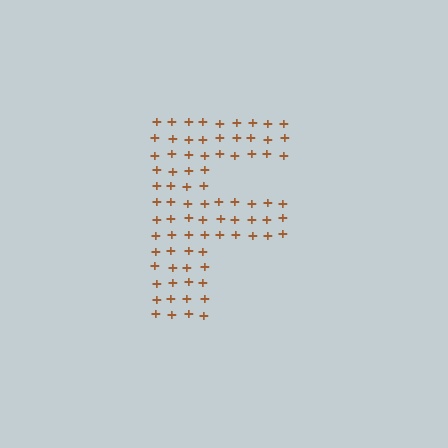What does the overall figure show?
The overall figure shows the letter F.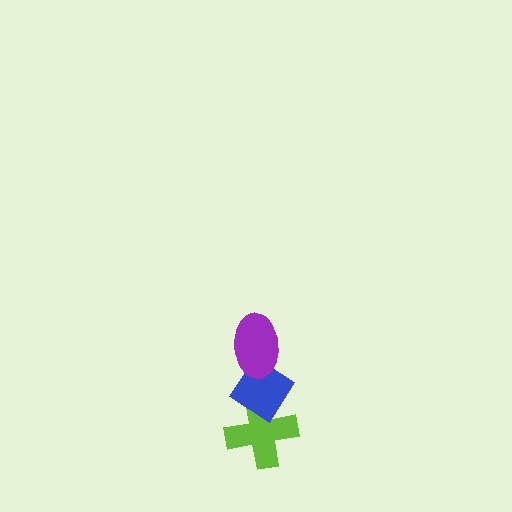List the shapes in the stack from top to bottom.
From top to bottom: the purple ellipse, the blue diamond, the lime cross.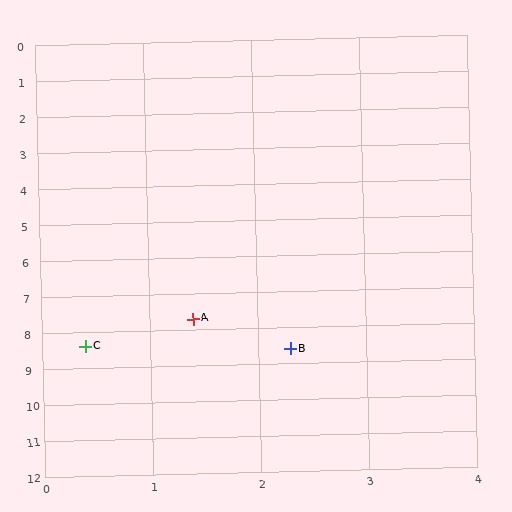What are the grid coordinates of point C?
Point C is at approximately (0.4, 8.4).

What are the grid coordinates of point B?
Point B is at approximately (2.3, 8.6).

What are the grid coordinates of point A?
Point A is at approximately (1.4, 7.7).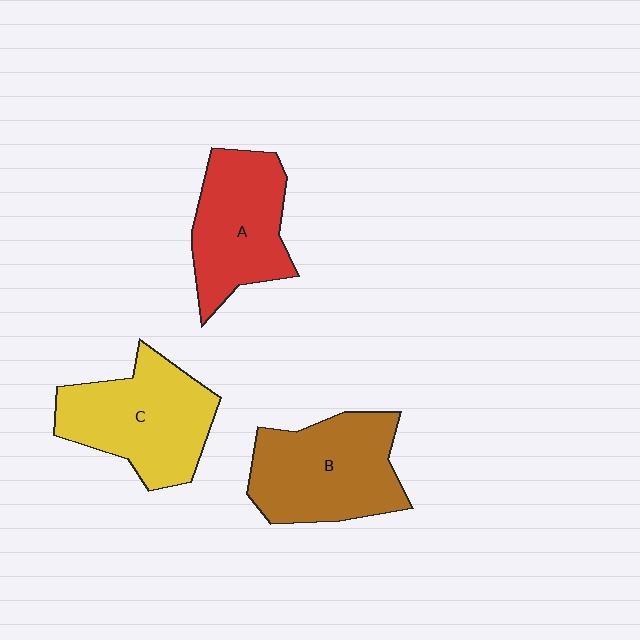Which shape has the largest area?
Shape B (brown).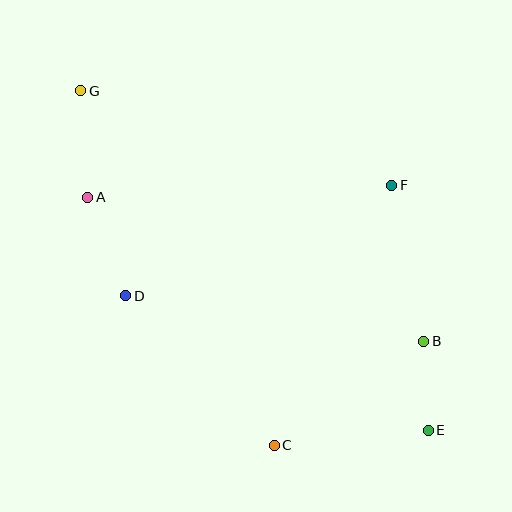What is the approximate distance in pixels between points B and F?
The distance between B and F is approximately 159 pixels.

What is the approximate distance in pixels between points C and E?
The distance between C and E is approximately 154 pixels.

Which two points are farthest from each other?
Points E and G are farthest from each other.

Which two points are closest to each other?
Points B and E are closest to each other.